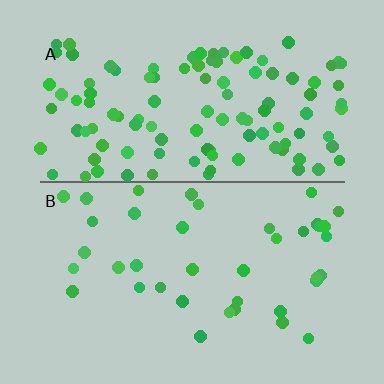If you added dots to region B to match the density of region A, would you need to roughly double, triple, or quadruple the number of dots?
Approximately triple.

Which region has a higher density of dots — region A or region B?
A (the top).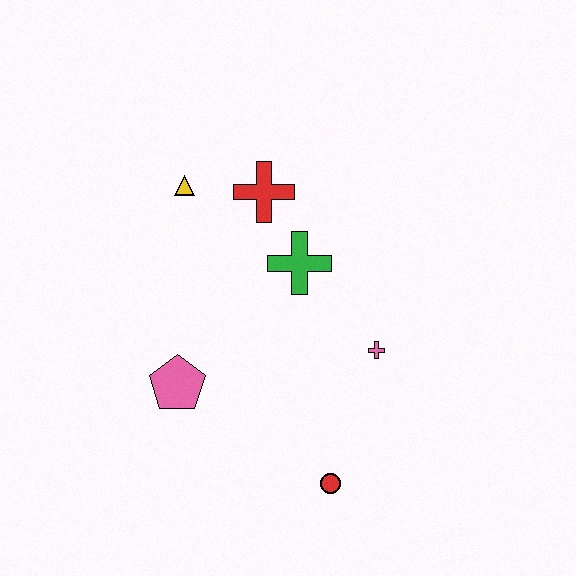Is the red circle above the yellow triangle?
No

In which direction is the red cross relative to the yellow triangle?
The red cross is to the right of the yellow triangle.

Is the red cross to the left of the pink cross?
Yes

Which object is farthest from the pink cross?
The yellow triangle is farthest from the pink cross.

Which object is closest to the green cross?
The red cross is closest to the green cross.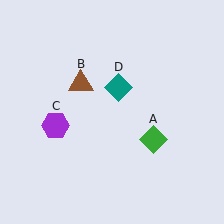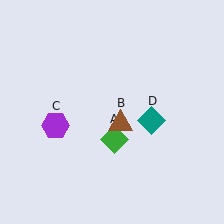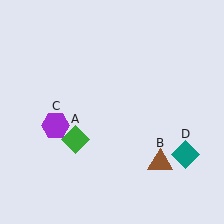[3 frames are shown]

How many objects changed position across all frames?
3 objects changed position: green diamond (object A), brown triangle (object B), teal diamond (object D).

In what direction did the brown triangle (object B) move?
The brown triangle (object B) moved down and to the right.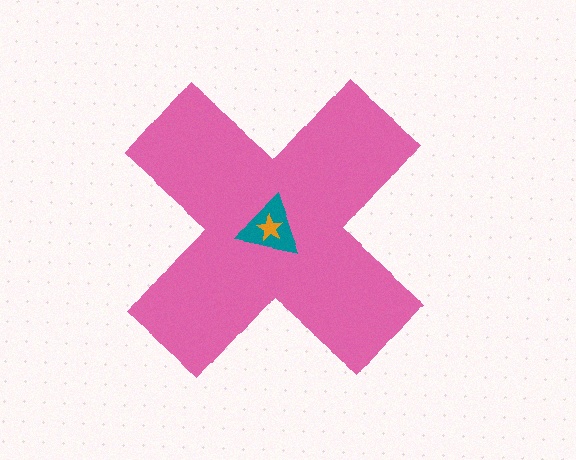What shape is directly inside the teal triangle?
The orange star.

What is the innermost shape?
The orange star.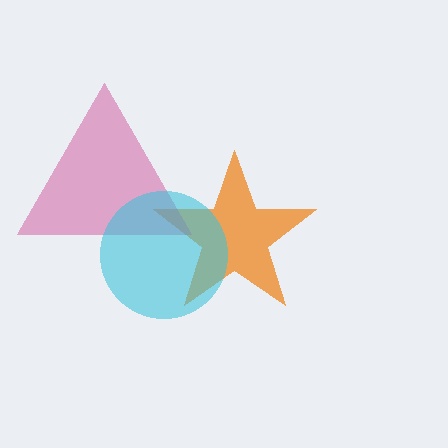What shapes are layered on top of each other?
The layered shapes are: an orange star, a magenta triangle, a cyan circle.